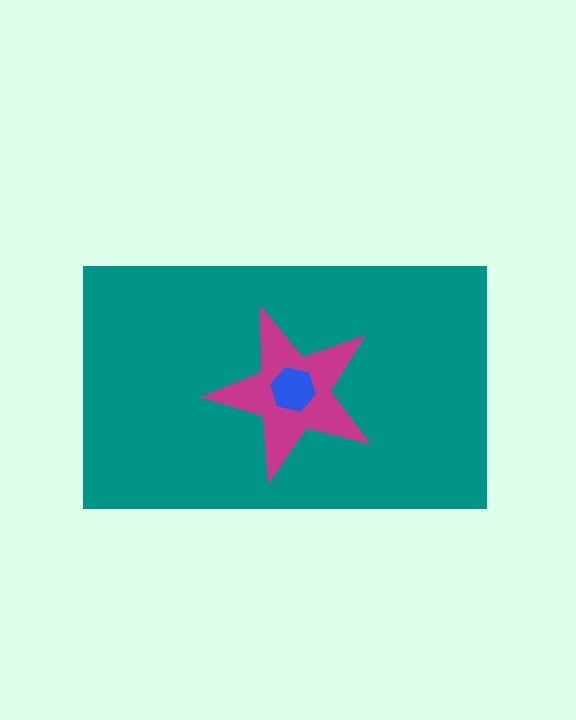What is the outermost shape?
The teal rectangle.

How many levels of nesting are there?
3.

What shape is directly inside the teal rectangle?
The magenta star.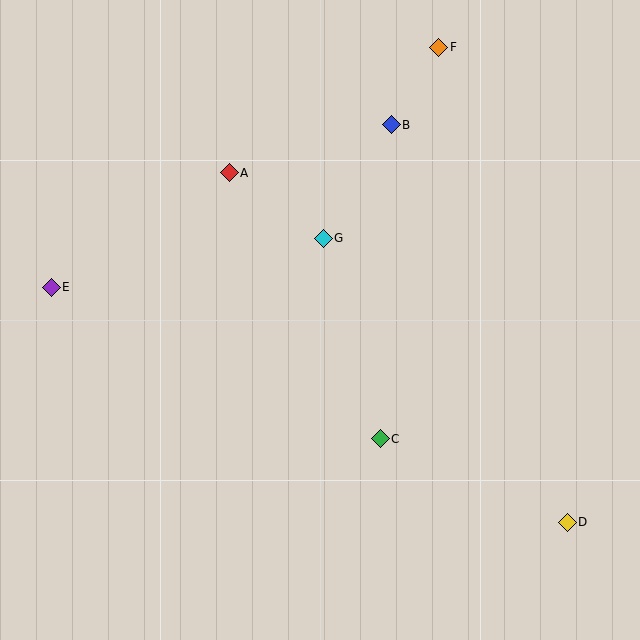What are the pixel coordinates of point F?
Point F is at (439, 47).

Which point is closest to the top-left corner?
Point A is closest to the top-left corner.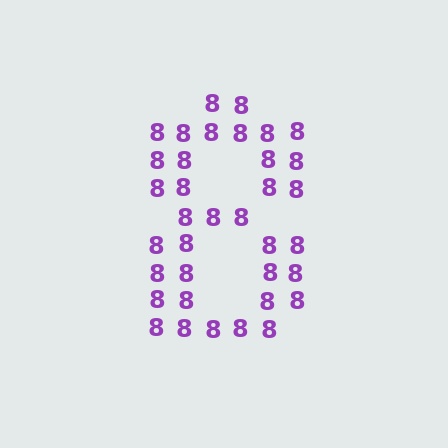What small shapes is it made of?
It is made of small digit 8's.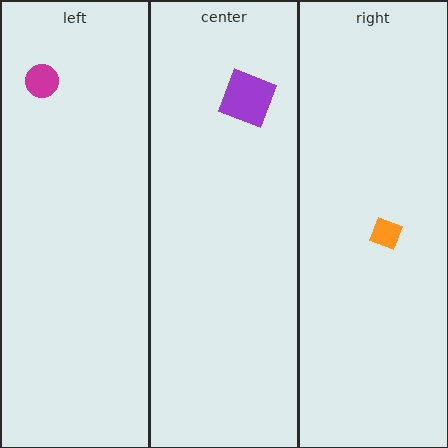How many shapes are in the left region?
1.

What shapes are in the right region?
The orange diamond.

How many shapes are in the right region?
1.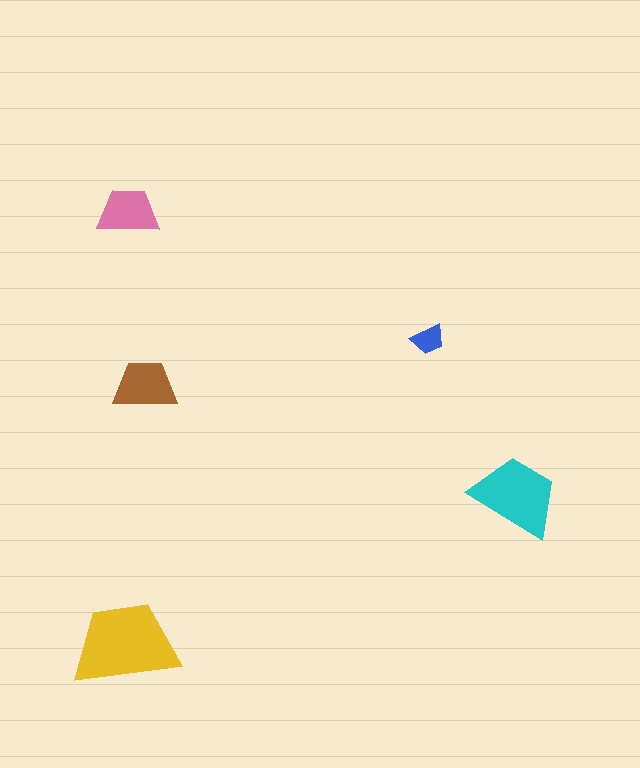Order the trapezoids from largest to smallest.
the yellow one, the cyan one, the brown one, the pink one, the blue one.